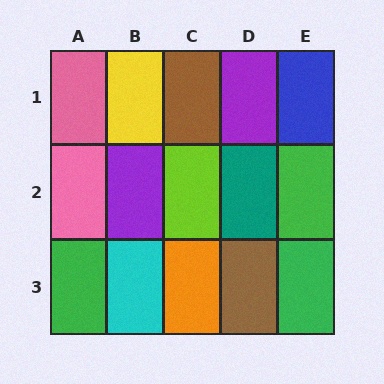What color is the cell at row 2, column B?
Purple.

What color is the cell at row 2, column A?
Pink.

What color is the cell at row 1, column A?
Pink.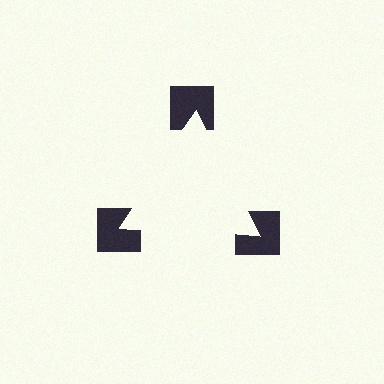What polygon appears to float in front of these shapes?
An illusory triangle — its edges are inferred from the aligned wedge cuts in the notched squares, not physically drawn.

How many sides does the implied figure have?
3 sides.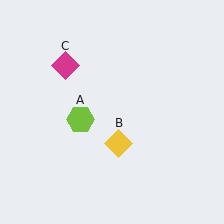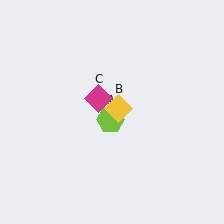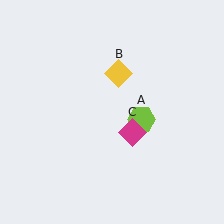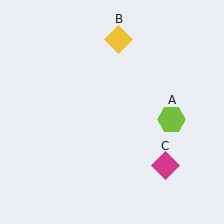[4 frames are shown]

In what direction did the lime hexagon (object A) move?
The lime hexagon (object A) moved right.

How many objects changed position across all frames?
3 objects changed position: lime hexagon (object A), yellow diamond (object B), magenta diamond (object C).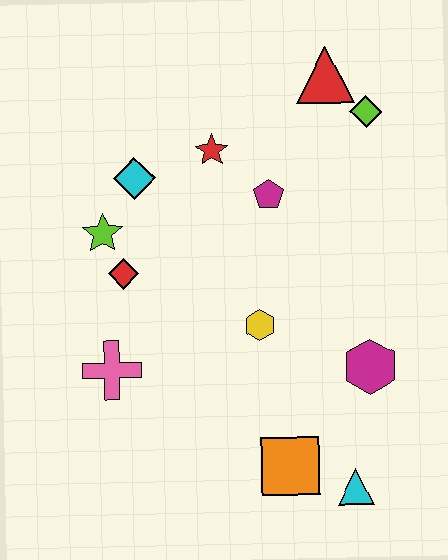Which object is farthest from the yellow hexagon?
The red triangle is farthest from the yellow hexagon.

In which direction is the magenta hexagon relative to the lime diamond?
The magenta hexagon is below the lime diamond.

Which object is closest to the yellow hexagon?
The magenta hexagon is closest to the yellow hexagon.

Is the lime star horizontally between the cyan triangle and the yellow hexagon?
No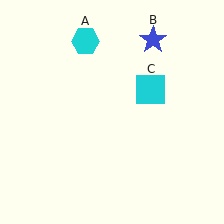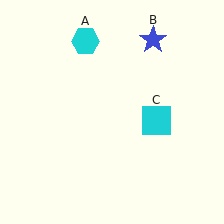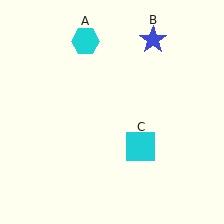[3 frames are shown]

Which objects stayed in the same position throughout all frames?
Cyan hexagon (object A) and blue star (object B) remained stationary.